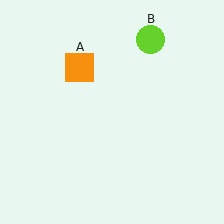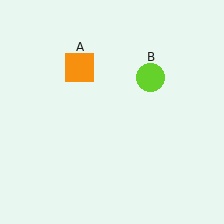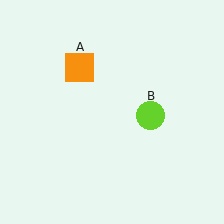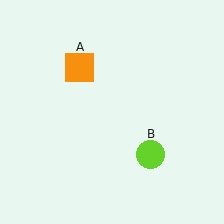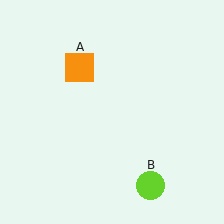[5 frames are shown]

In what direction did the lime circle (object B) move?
The lime circle (object B) moved down.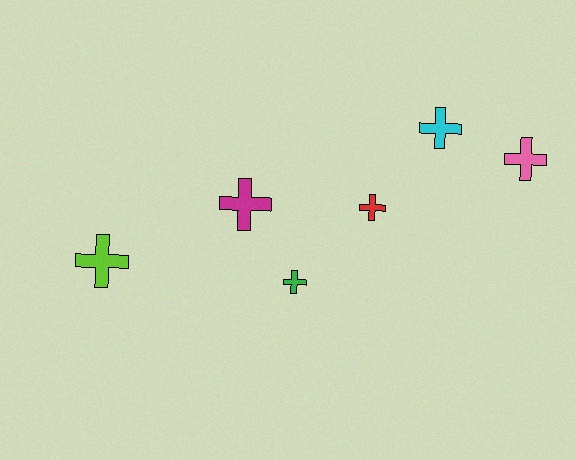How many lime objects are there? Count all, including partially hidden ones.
There is 1 lime object.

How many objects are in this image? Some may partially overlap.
There are 6 objects.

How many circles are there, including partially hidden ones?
There are no circles.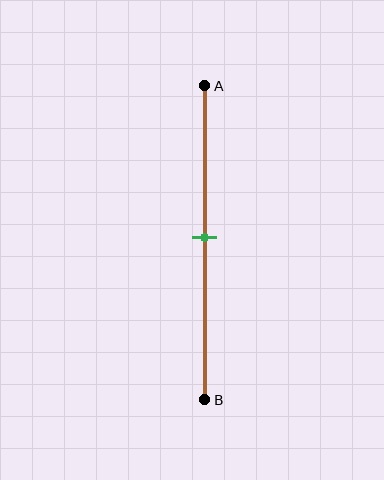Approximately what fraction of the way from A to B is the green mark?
The green mark is approximately 50% of the way from A to B.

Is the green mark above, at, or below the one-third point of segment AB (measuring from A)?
The green mark is below the one-third point of segment AB.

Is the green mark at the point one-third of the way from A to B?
No, the mark is at about 50% from A, not at the 33% one-third point.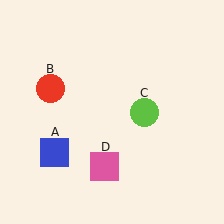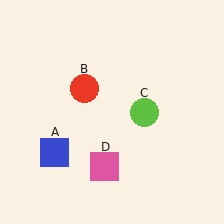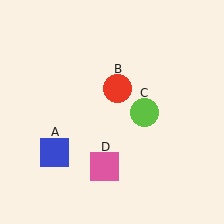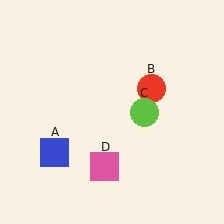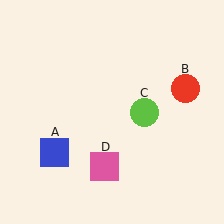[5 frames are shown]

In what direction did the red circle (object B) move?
The red circle (object B) moved right.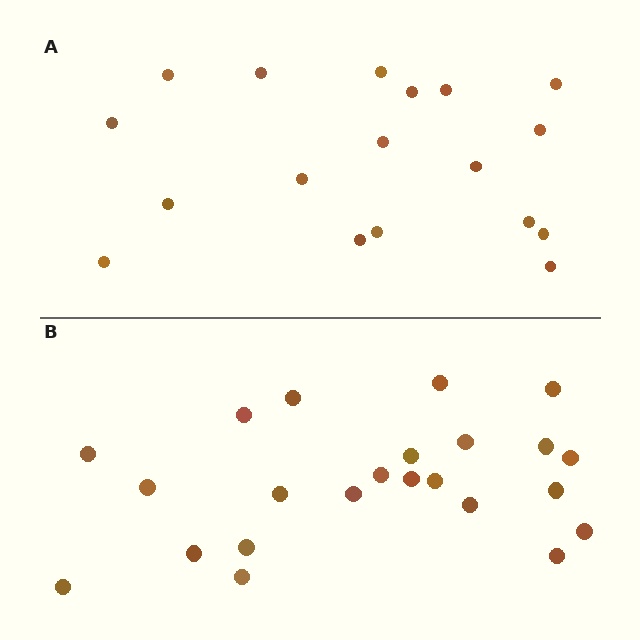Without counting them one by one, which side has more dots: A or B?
Region B (the bottom region) has more dots.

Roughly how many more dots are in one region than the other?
Region B has about 5 more dots than region A.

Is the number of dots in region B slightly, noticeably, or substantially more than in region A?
Region B has noticeably more, but not dramatically so. The ratio is roughly 1.3 to 1.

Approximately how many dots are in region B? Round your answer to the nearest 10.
About 20 dots. (The exact count is 23, which rounds to 20.)